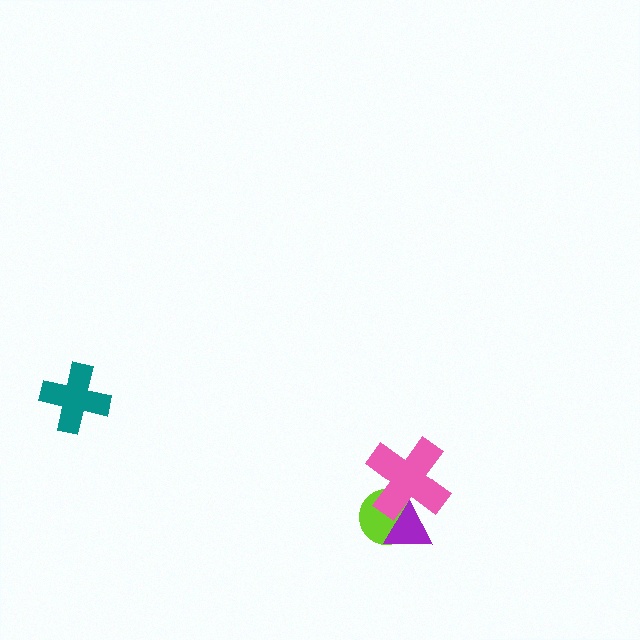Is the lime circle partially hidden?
Yes, it is partially covered by another shape.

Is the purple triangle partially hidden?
Yes, it is partially covered by another shape.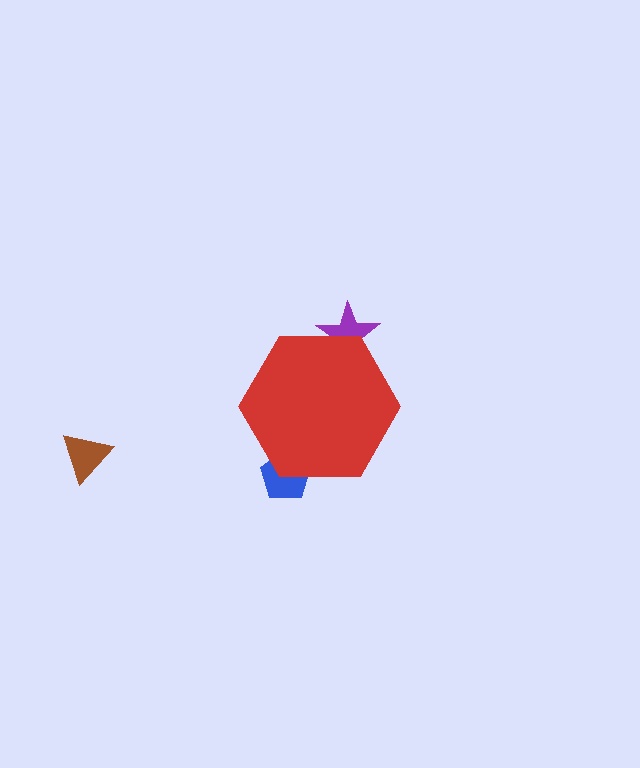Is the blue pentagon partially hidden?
Yes, the blue pentagon is partially hidden behind the red hexagon.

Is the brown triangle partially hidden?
No, the brown triangle is fully visible.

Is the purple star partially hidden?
Yes, the purple star is partially hidden behind the red hexagon.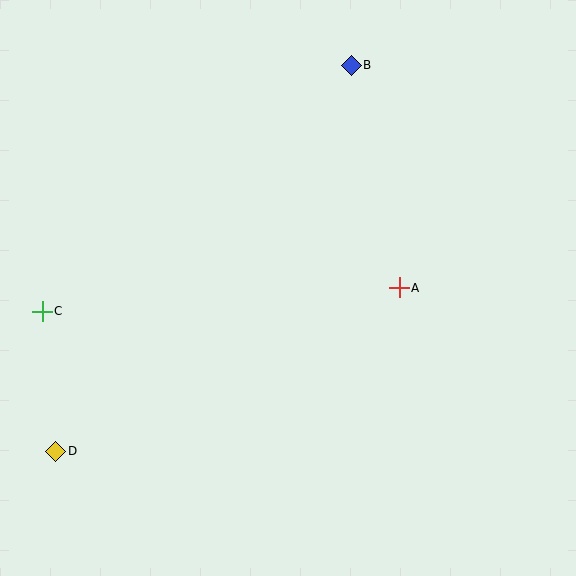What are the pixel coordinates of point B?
Point B is at (351, 65).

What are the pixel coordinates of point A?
Point A is at (399, 288).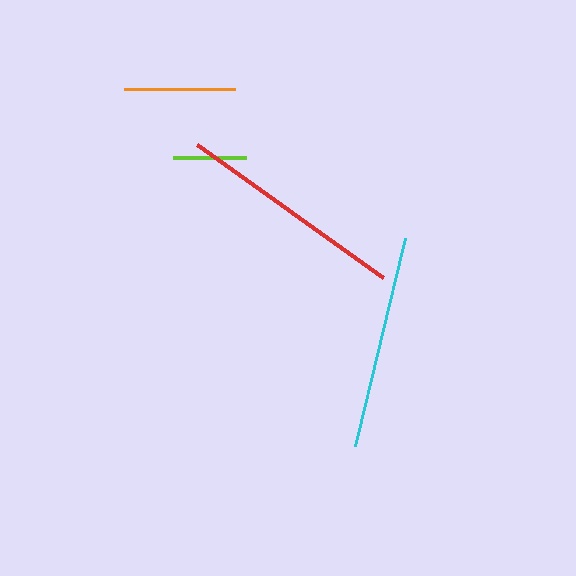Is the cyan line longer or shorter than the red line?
The red line is longer than the cyan line.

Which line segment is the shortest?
The lime line is the shortest at approximately 73 pixels.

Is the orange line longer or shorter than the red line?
The red line is longer than the orange line.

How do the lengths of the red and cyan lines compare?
The red and cyan lines are approximately the same length.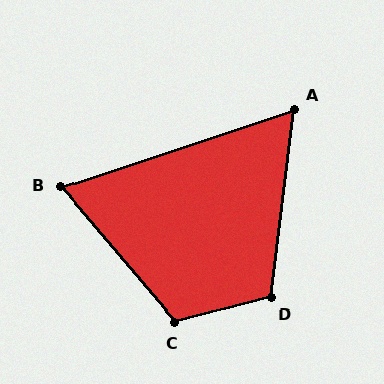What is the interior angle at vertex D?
Approximately 112 degrees (obtuse).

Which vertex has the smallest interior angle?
A, at approximately 64 degrees.